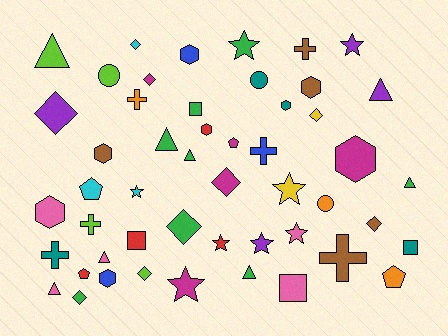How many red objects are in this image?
There are 4 red objects.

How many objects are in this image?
There are 50 objects.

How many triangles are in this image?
There are 8 triangles.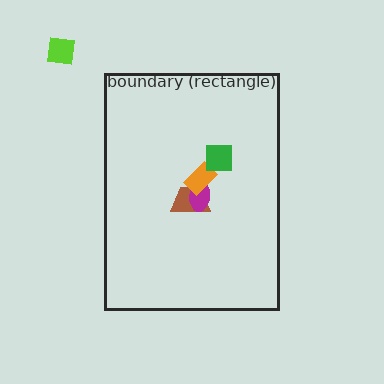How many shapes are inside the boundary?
4 inside, 1 outside.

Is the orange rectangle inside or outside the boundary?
Inside.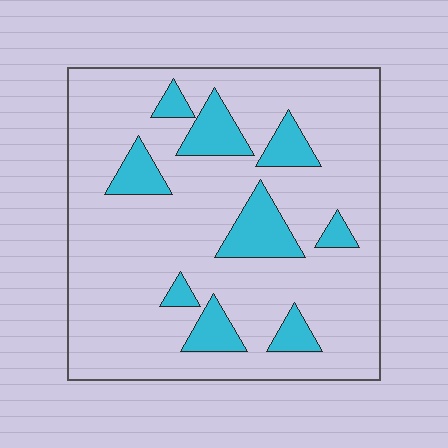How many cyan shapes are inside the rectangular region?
9.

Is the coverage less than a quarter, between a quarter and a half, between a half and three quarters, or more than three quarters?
Less than a quarter.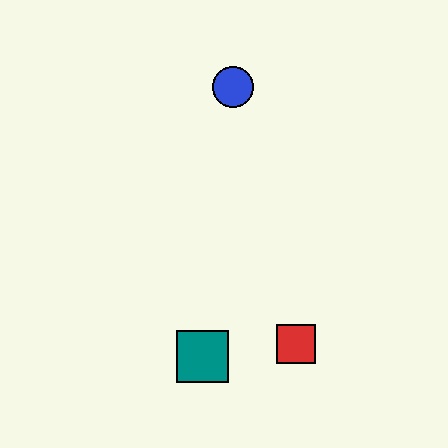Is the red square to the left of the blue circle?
No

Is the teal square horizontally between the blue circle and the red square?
No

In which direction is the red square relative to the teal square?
The red square is to the right of the teal square.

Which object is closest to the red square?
The teal square is closest to the red square.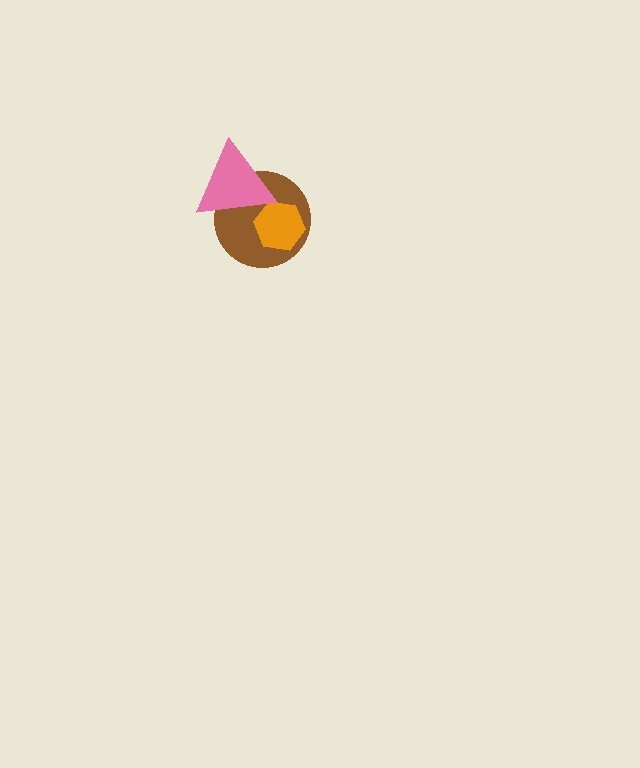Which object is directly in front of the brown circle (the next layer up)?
The orange hexagon is directly in front of the brown circle.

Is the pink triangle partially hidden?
No, no other shape covers it.